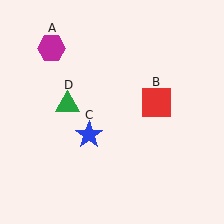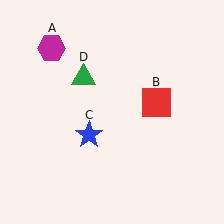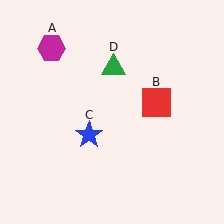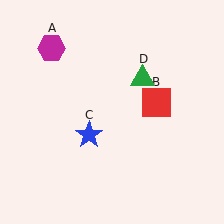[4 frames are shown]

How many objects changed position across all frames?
1 object changed position: green triangle (object D).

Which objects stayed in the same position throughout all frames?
Magenta hexagon (object A) and red square (object B) and blue star (object C) remained stationary.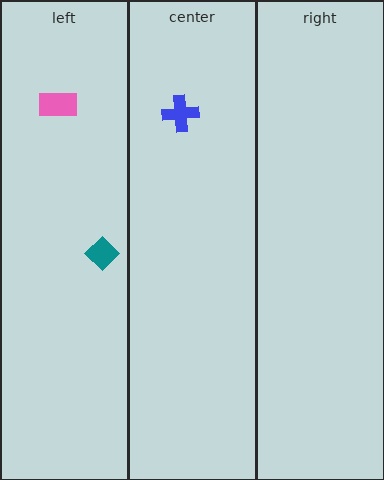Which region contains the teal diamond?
The left region.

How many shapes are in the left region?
2.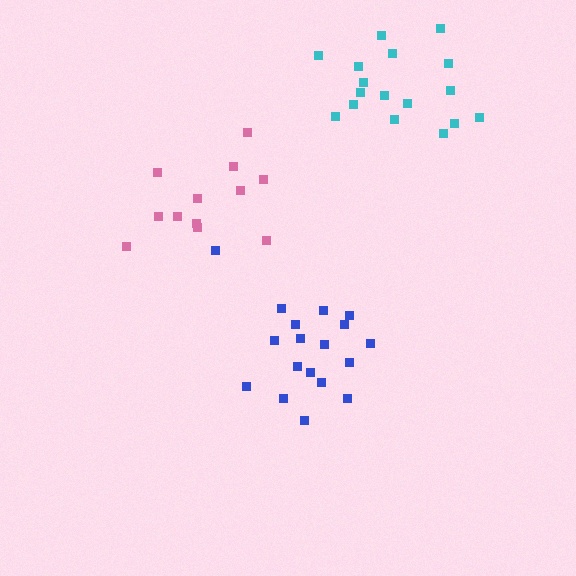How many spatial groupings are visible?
There are 3 spatial groupings.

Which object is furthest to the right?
The cyan cluster is rightmost.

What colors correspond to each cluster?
The clusters are colored: cyan, blue, pink.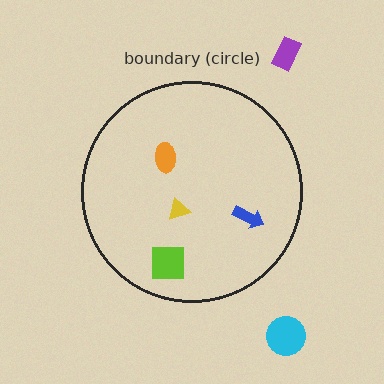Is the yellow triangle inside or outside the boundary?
Inside.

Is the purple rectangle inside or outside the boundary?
Outside.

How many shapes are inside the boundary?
4 inside, 2 outside.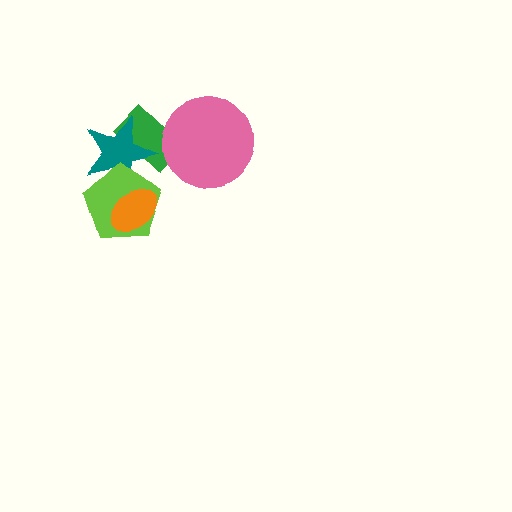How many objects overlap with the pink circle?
1 object overlaps with the pink circle.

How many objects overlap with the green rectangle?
2 objects overlap with the green rectangle.